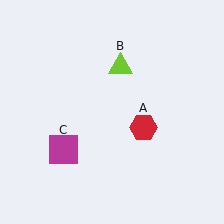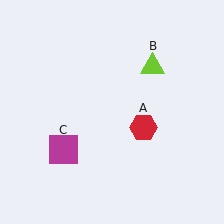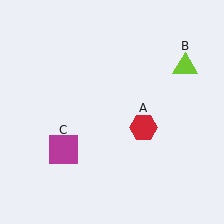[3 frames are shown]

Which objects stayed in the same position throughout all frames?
Red hexagon (object A) and magenta square (object C) remained stationary.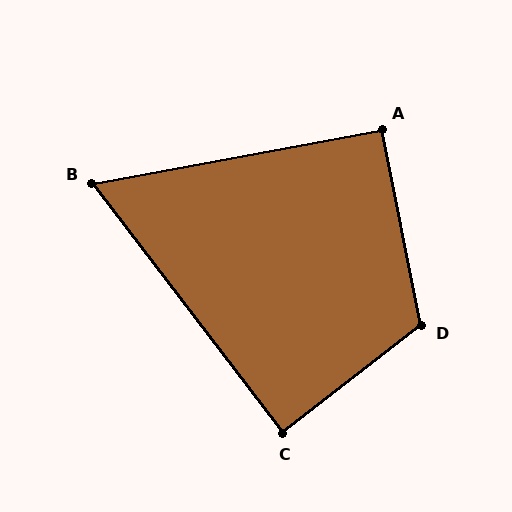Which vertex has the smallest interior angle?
B, at approximately 63 degrees.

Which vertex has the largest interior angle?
D, at approximately 117 degrees.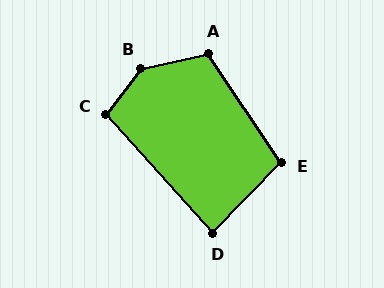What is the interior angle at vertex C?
Approximately 101 degrees (obtuse).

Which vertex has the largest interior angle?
B, at approximately 139 degrees.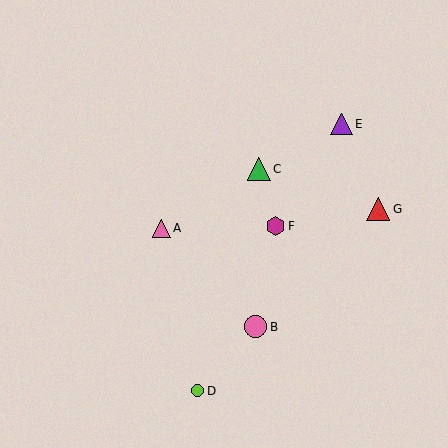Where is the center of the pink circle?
The center of the pink circle is at (256, 327).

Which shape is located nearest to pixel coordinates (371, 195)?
The red triangle (labeled G) at (378, 209) is nearest to that location.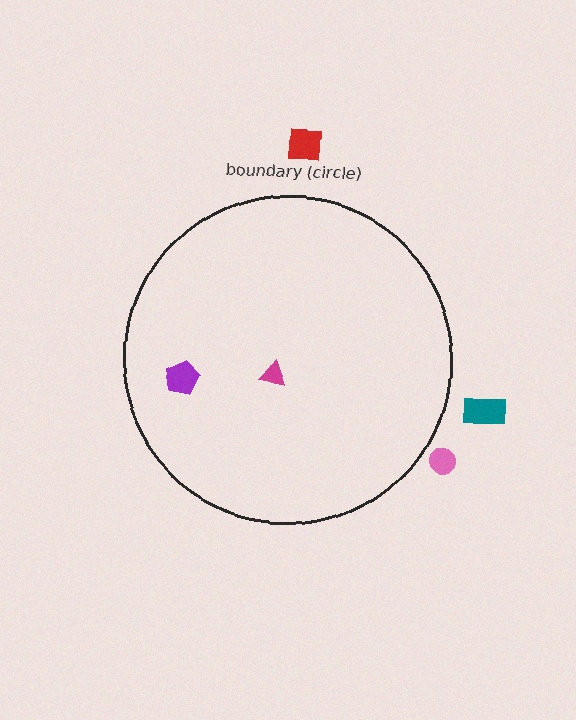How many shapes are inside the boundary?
2 inside, 3 outside.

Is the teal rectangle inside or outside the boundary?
Outside.